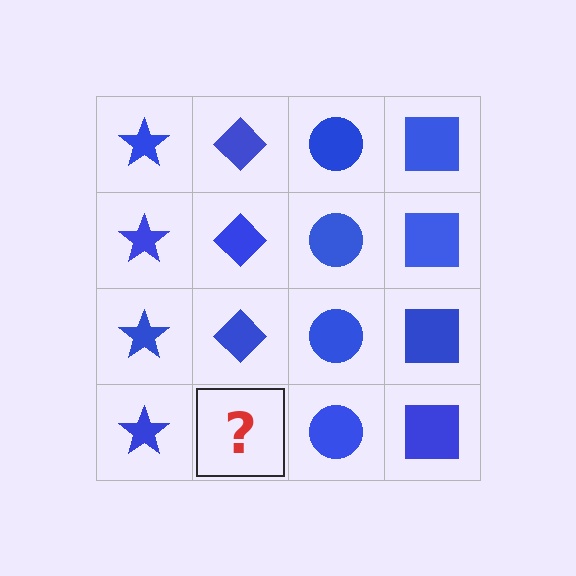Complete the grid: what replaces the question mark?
The question mark should be replaced with a blue diamond.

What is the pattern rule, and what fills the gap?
The rule is that each column has a consistent shape. The gap should be filled with a blue diamond.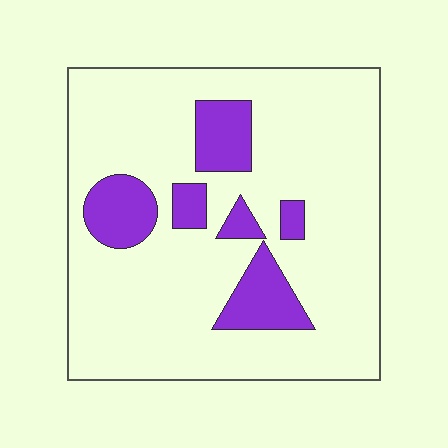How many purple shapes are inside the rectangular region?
6.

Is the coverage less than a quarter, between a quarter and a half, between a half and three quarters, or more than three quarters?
Less than a quarter.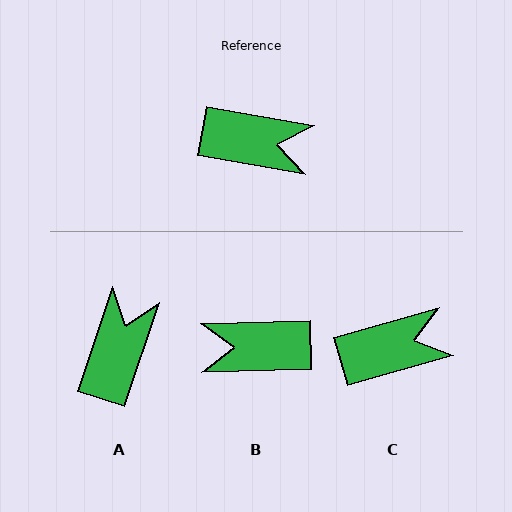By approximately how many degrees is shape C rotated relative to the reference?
Approximately 26 degrees counter-clockwise.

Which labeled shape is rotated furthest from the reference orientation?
B, about 169 degrees away.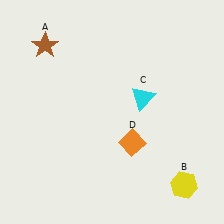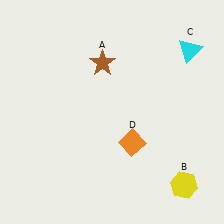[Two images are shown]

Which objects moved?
The objects that moved are: the brown star (A), the cyan triangle (C).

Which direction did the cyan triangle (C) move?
The cyan triangle (C) moved up.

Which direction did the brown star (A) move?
The brown star (A) moved right.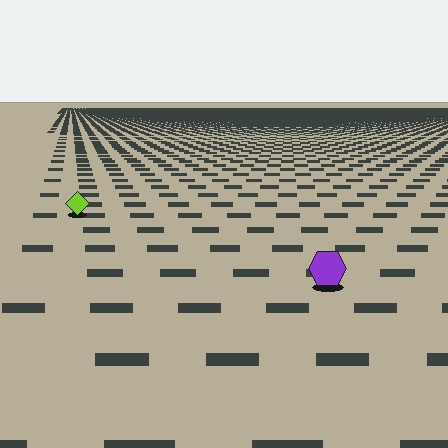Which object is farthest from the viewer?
The lime diamond is farthest from the viewer. It appears smaller and the ground texture around it is denser.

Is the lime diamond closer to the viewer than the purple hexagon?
No. The purple hexagon is closer — you can tell from the texture gradient: the ground texture is coarser near it.